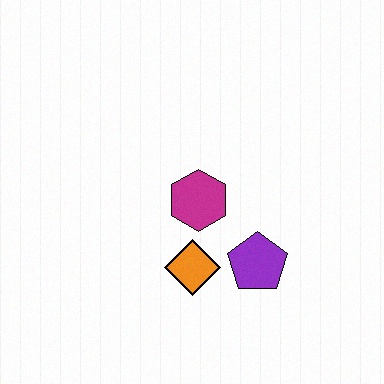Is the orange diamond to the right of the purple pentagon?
No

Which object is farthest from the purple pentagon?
The magenta hexagon is farthest from the purple pentagon.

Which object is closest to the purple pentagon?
The orange diamond is closest to the purple pentagon.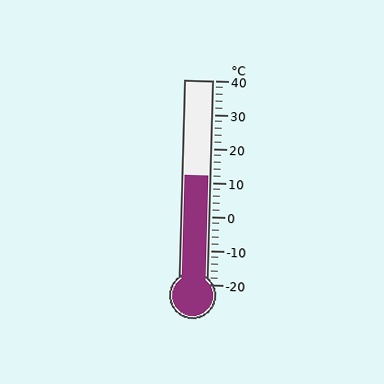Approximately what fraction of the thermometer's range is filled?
The thermometer is filled to approximately 55% of its range.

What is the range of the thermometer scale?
The thermometer scale ranges from -20°C to 40°C.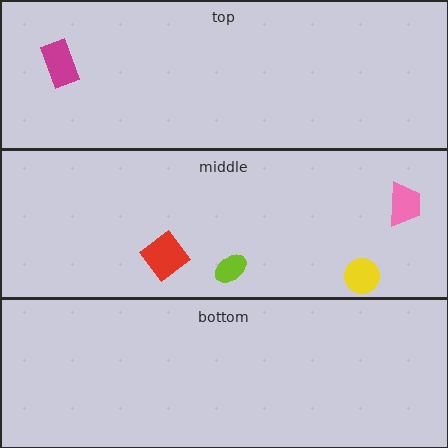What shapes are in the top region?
The magenta rectangle.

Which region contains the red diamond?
The middle region.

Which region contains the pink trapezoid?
The middle region.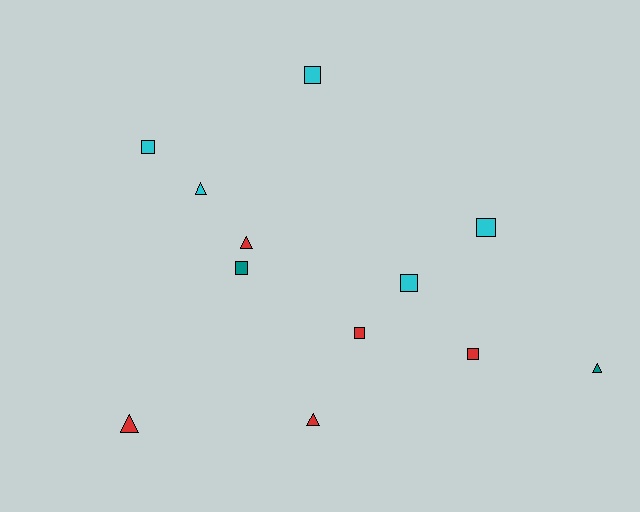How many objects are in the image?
There are 12 objects.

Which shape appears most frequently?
Square, with 7 objects.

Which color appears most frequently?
Red, with 5 objects.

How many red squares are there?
There are 2 red squares.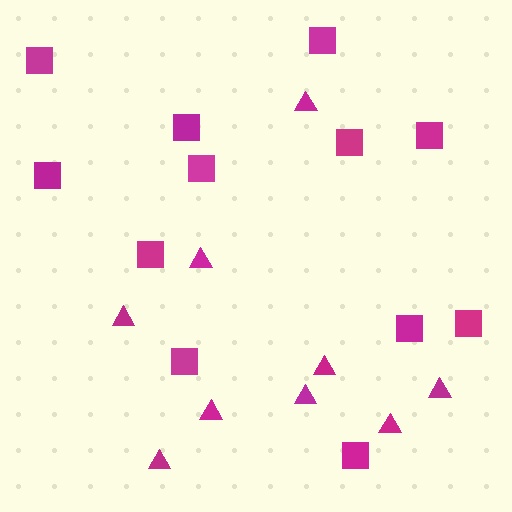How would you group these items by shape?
There are 2 groups: one group of triangles (9) and one group of squares (12).